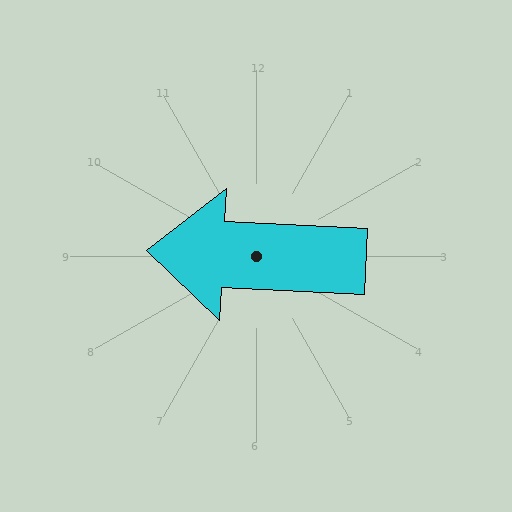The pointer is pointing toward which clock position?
Roughly 9 o'clock.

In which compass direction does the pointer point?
West.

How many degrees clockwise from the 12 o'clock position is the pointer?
Approximately 273 degrees.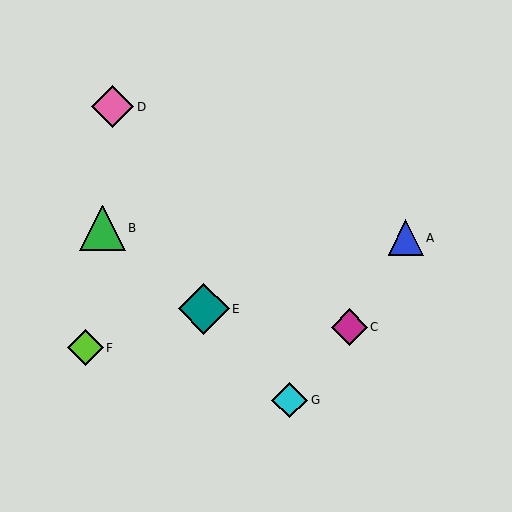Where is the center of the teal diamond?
The center of the teal diamond is at (204, 309).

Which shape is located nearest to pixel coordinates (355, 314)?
The magenta diamond (labeled C) at (349, 327) is nearest to that location.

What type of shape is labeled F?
Shape F is a lime diamond.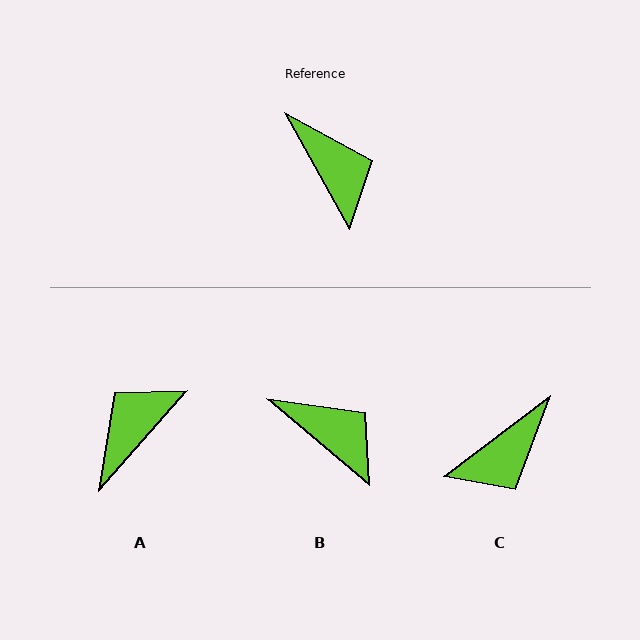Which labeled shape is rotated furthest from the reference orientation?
A, about 110 degrees away.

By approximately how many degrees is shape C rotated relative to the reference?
Approximately 81 degrees clockwise.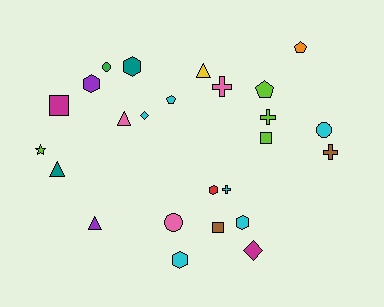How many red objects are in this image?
There is 1 red object.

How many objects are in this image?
There are 25 objects.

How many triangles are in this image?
There are 4 triangles.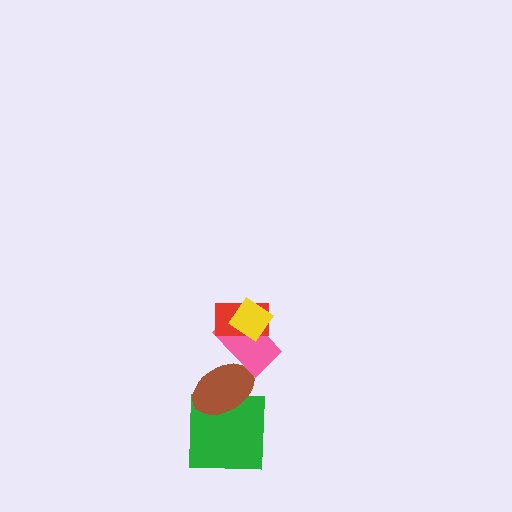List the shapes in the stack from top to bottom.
From top to bottom: the yellow diamond, the red rectangle, the pink rectangle, the brown ellipse, the green square.